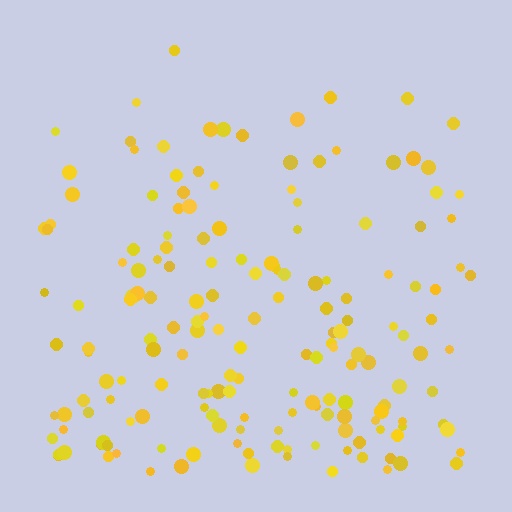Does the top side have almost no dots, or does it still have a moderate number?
Still a moderate number, just noticeably fewer than the bottom.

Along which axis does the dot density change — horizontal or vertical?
Vertical.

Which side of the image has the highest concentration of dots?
The bottom.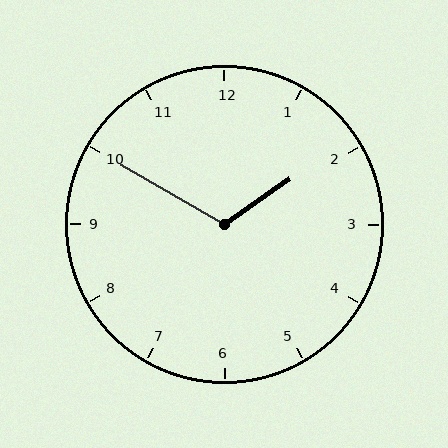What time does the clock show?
1:50.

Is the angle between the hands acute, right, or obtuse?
It is obtuse.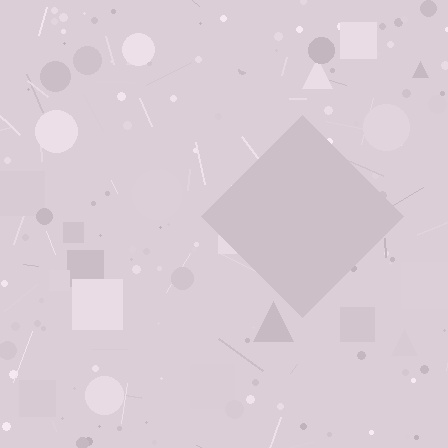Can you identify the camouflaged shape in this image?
The camouflaged shape is a diamond.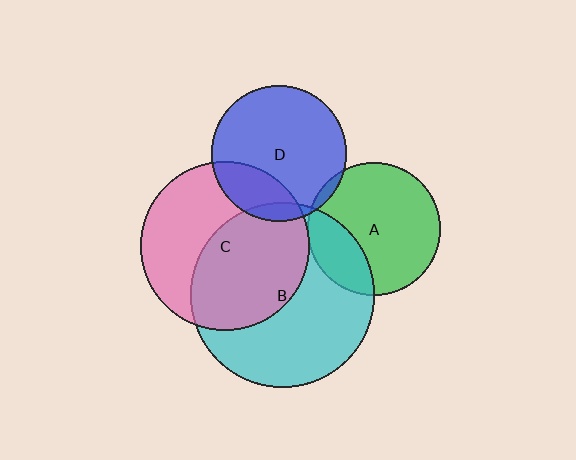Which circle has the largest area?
Circle B (cyan).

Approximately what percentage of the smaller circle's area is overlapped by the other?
Approximately 5%.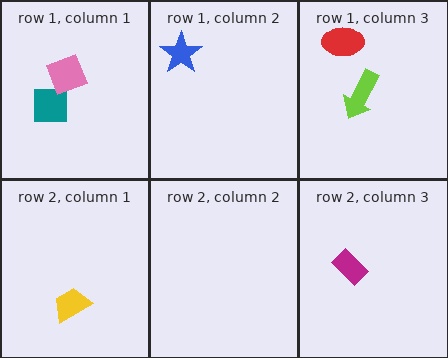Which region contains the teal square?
The row 1, column 1 region.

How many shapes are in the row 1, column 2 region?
1.